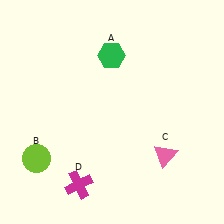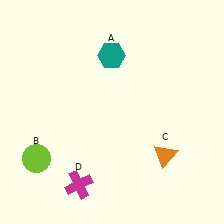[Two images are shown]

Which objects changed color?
A changed from green to teal. C changed from pink to orange.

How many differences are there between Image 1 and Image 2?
There are 2 differences between the two images.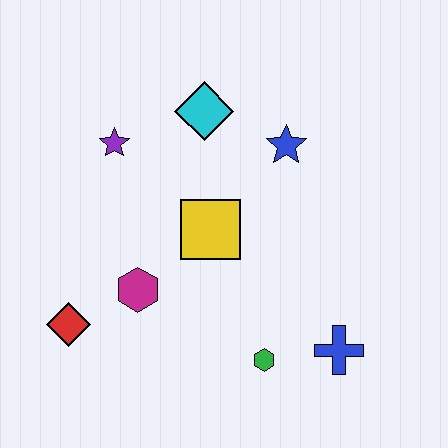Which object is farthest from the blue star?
The red diamond is farthest from the blue star.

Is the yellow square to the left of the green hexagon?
Yes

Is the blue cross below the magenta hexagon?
Yes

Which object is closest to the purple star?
The cyan diamond is closest to the purple star.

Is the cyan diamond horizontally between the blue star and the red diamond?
Yes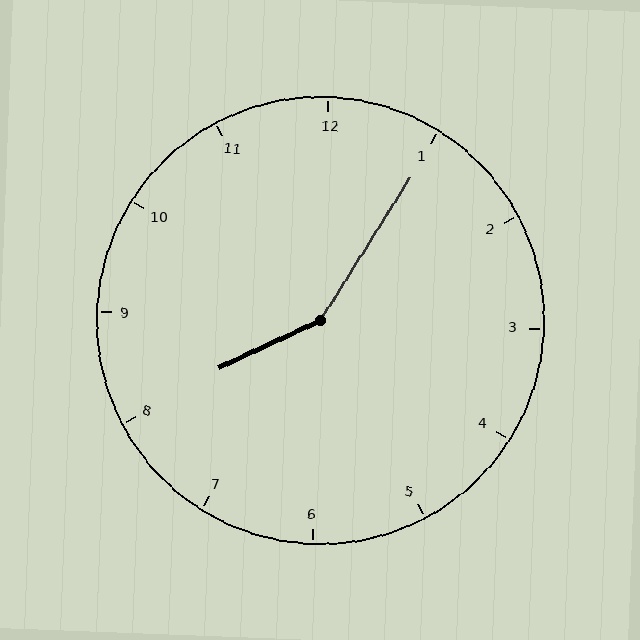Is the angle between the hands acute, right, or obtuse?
It is obtuse.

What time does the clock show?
8:05.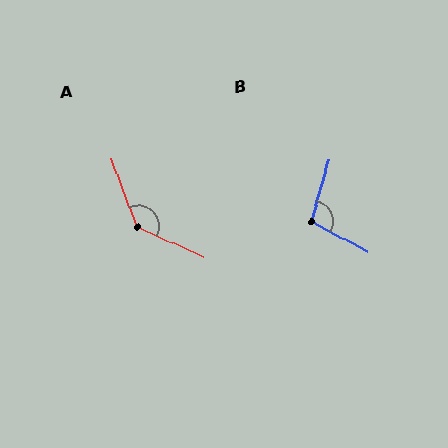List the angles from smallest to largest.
B (101°), A (134°).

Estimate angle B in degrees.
Approximately 101 degrees.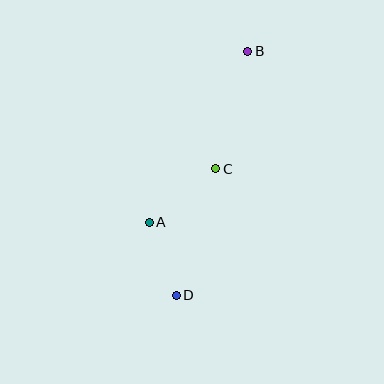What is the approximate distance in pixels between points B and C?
The distance between B and C is approximately 122 pixels.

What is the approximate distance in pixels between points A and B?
The distance between A and B is approximately 197 pixels.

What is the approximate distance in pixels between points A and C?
The distance between A and C is approximately 85 pixels.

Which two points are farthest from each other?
Points B and D are farthest from each other.